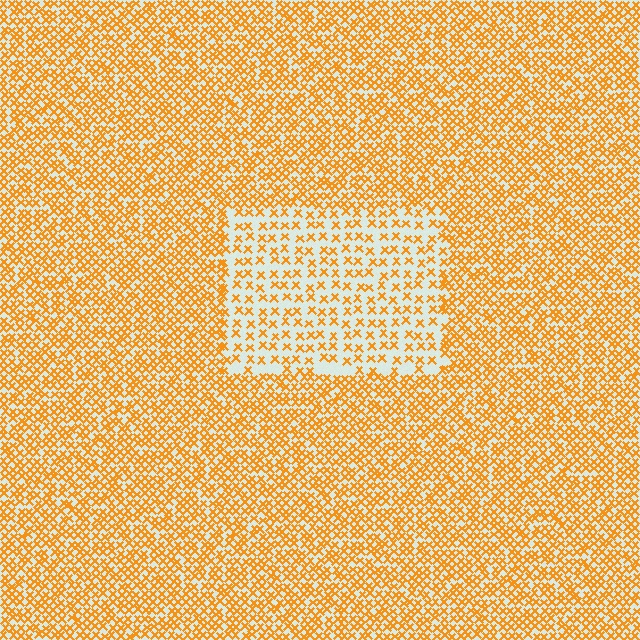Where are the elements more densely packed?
The elements are more densely packed outside the rectangle boundary.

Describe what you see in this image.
The image contains small orange elements arranged at two different densities. A rectangle-shaped region is visible where the elements are less densely packed than the surrounding area.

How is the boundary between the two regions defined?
The boundary is defined by a change in element density (approximately 2.1x ratio). All elements are the same color, size, and shape.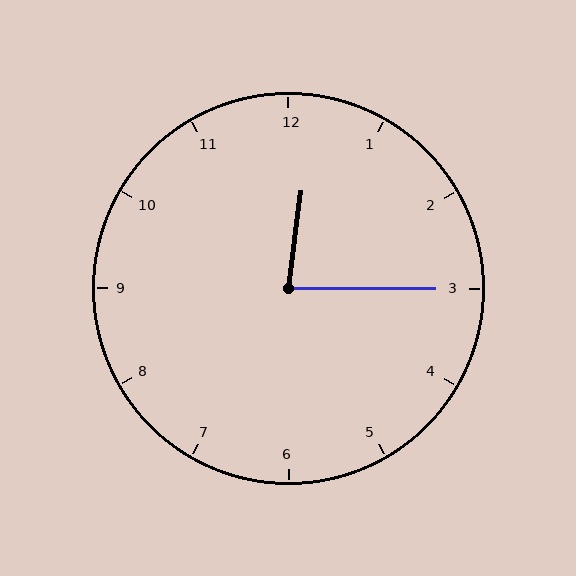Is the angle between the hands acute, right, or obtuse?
It is acute.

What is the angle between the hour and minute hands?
Approximately 82 degrees.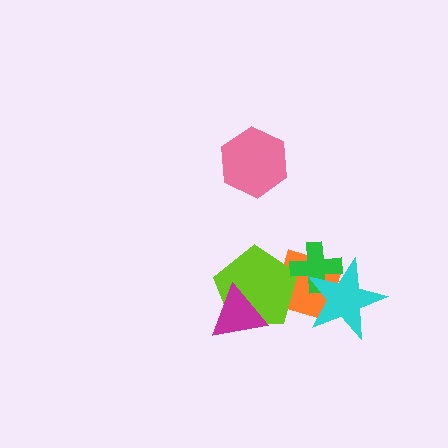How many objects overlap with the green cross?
2 objects overlap with the green cross.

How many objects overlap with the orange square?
3 objects overlap with the orange square.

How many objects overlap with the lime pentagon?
2 objects overlap with the lime pentagon.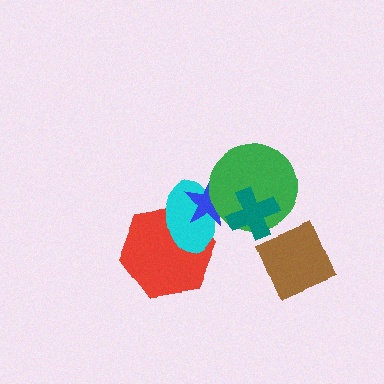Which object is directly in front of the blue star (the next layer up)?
The green circle is directly in front of the blue star.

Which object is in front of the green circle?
The teal cross is in front of the green circle.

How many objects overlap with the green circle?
3 objects overlap with the green circle.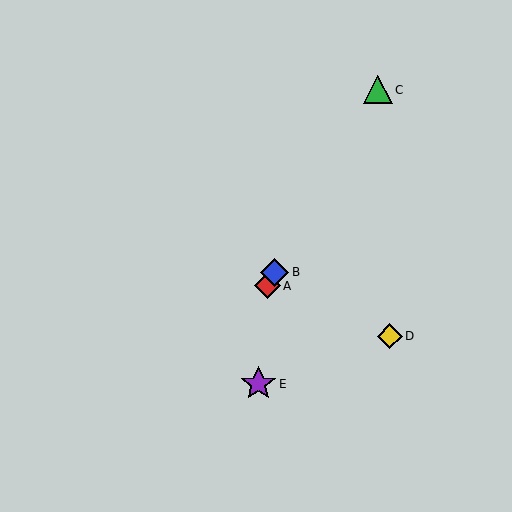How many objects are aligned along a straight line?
3 objects (A, B, C) are aligned along a straight line.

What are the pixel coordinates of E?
Object E is at (258, 384).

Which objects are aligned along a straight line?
Objects A, B, C are aligned along a straight line.